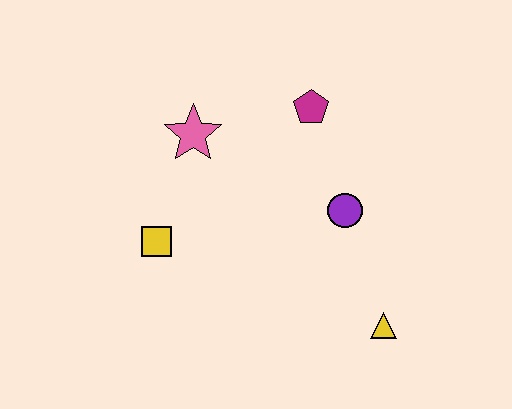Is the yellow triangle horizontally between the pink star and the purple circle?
No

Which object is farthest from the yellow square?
The yellow triangle is farthest from the yellow square.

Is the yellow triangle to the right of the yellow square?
Yes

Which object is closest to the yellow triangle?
The purple circle is closest to the yellow triangle.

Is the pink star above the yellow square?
Yes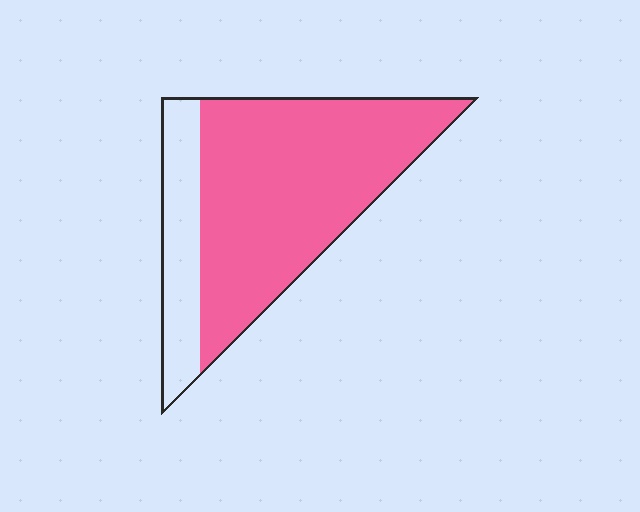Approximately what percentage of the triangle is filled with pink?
Approximately 75%.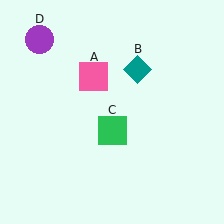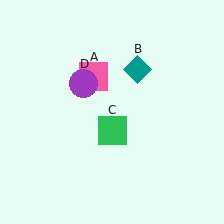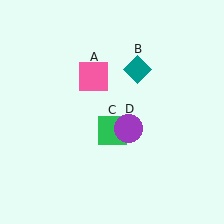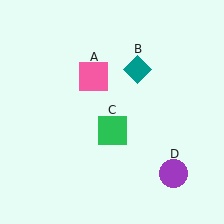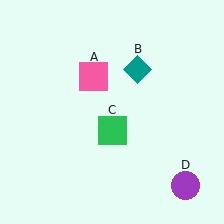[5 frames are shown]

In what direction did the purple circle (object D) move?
The purple circle (object D) moved down and to the right.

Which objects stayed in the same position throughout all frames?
Pink square (object A) and teal diamond (object B) and green square (object C) remained stationary.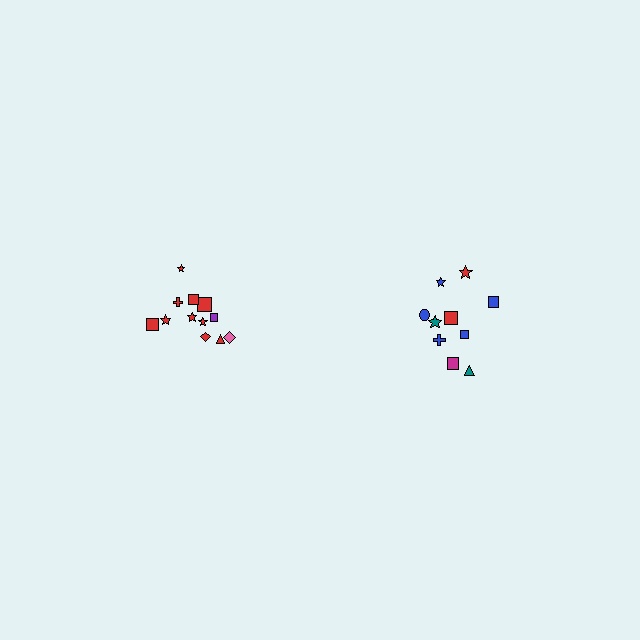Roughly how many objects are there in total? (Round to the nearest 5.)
Roughly 20 objects in total.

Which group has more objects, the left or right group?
The left group.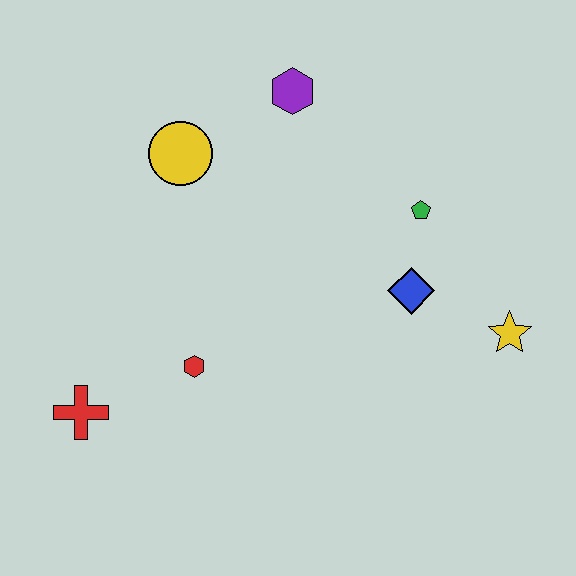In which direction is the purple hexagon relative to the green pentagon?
The purple hexagon is to the left of the green pentagon.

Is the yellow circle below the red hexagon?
No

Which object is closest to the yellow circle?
The purple hexagon is closest to the yellow circle.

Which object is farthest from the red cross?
The yellow star is farthest from the red cross.